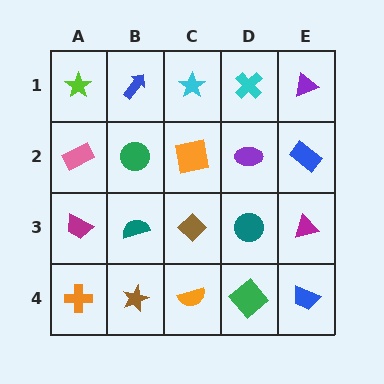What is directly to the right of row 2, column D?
A blue rectangle.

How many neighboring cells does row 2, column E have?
3.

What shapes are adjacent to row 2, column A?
A lime star (row 1, column A), a magenta trapezoid (row 3, column A), a green circle (row 2, column B).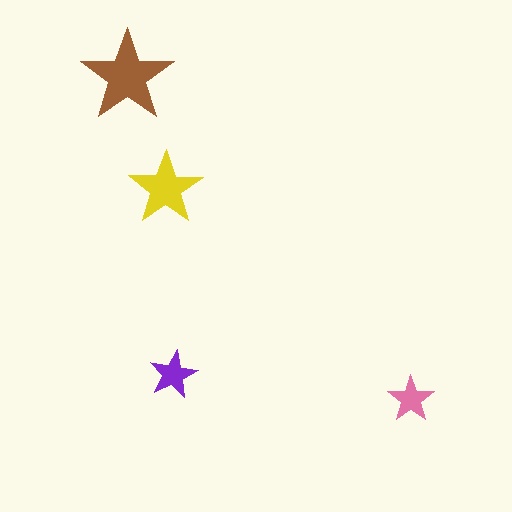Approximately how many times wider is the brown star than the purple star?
About 2 times wider.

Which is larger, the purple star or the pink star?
The purple one.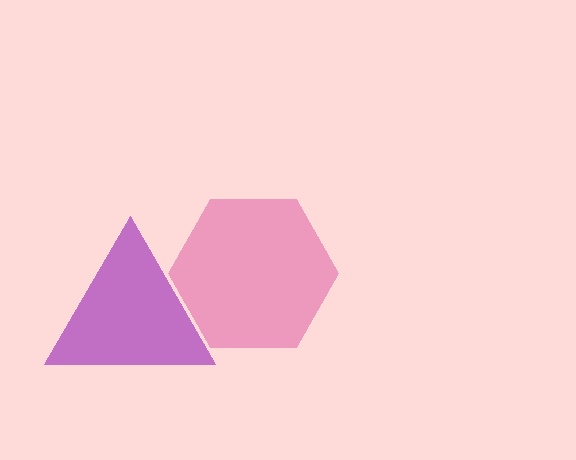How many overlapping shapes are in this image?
There are 2 overlapping shapes in the image.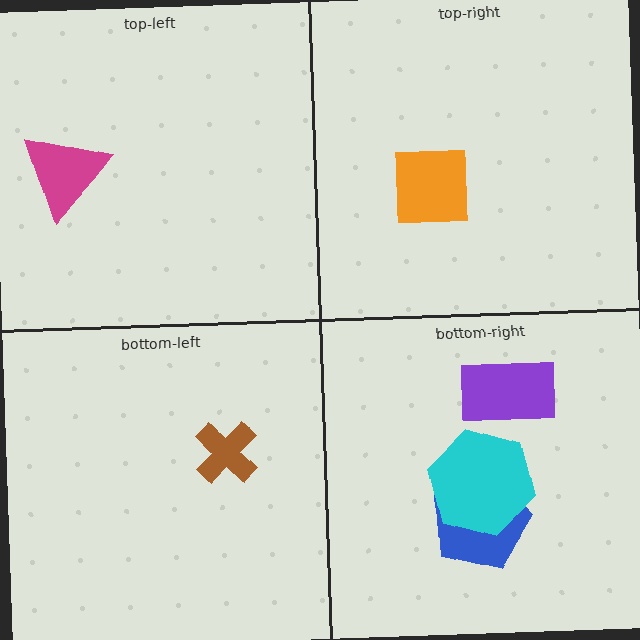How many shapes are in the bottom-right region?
3.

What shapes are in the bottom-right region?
The blue pentagon, the purple rectangle, the cyan hexagon.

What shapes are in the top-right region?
The orange square.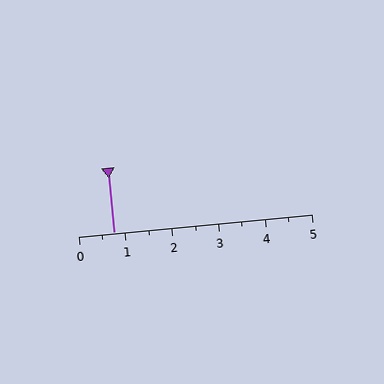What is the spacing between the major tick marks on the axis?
The major ticks are spaced 1 apart.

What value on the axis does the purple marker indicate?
The marker indicates approximately 0.8.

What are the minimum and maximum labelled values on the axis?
The axis runs from 0 to 5.